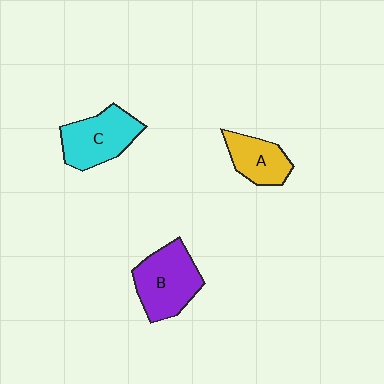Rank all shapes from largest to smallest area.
From largest to smallest: B (purple), C (cyan), A (yellow).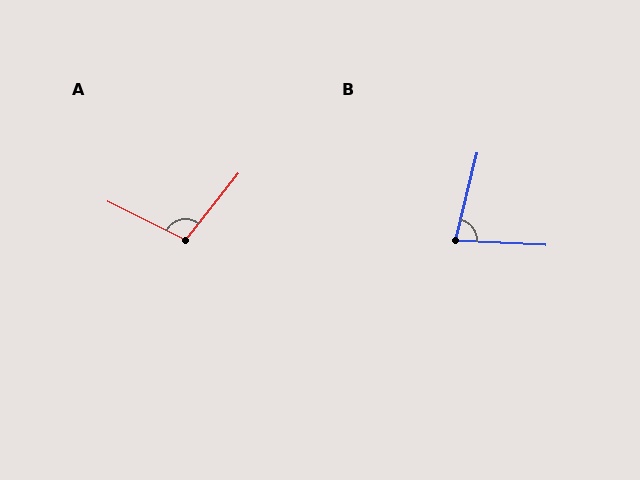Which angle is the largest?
A, at approximately 102 degrees.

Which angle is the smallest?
B, at approximately 79 degrees.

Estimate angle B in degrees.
Approximately 79 degrees.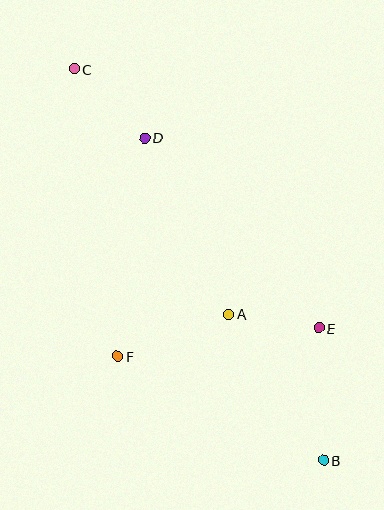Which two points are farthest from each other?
Points B and C are farthest from each other.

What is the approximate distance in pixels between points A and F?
The distance between A and F is approximately 119 pixels.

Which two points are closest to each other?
Points A and E are closest to each other.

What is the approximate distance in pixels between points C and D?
The distance between C and D is approximately 99 pixels.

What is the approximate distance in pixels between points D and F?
The distance between D and F is approximately 220 pixels.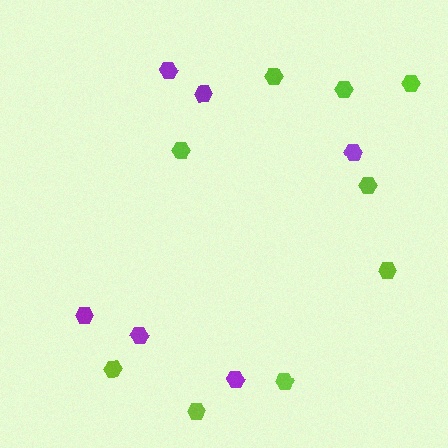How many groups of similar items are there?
There are 2 groups: one group of purple hexagons (6) and one group of lime hexagons (9).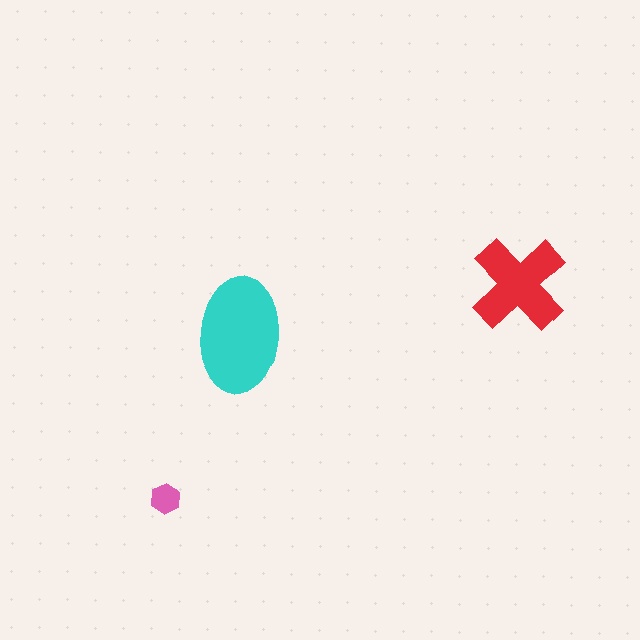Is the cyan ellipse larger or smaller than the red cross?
Larger.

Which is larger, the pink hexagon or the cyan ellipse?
The cyan ellipse.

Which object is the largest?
The cyan ellipse.